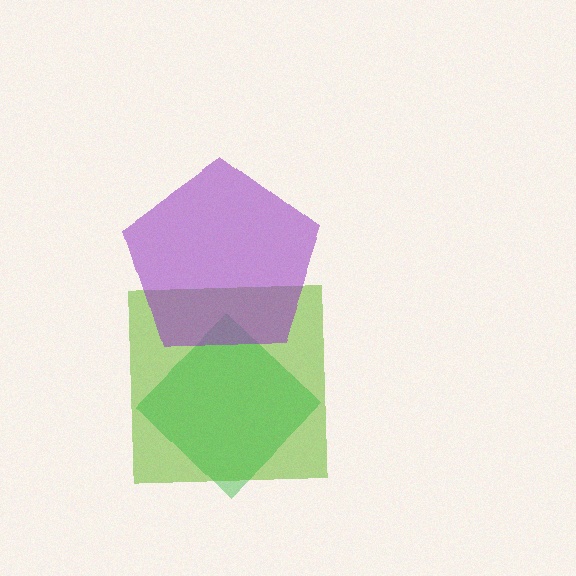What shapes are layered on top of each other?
The layered shapes are: a lime square, a green diamond, a purple pentagon.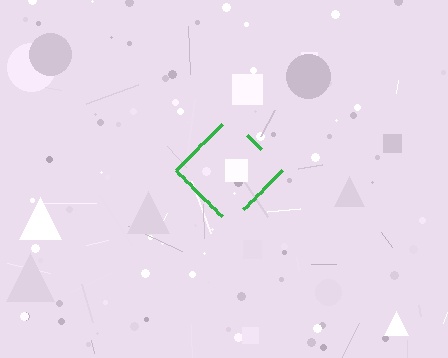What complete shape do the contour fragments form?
The contour fragments form a diamond.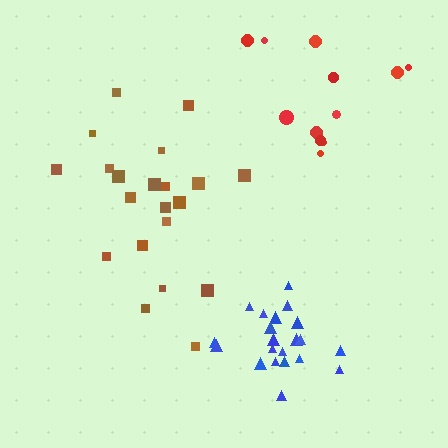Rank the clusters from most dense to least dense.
blue, brown, red.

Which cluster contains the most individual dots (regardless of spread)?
Brown (21).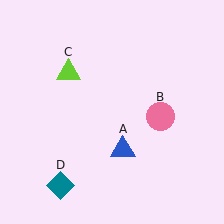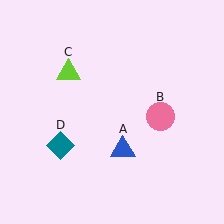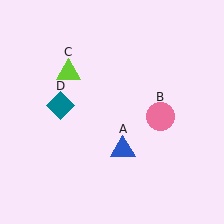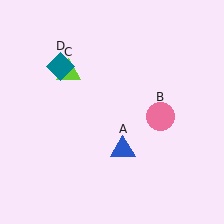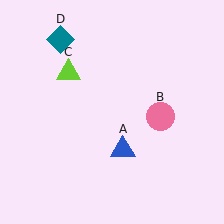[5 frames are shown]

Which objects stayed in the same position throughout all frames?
Blue triangle (object A) and pink circle (object B) and lime triangle (object C) remained stationary.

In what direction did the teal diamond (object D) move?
The teal diamond (object D) moved up.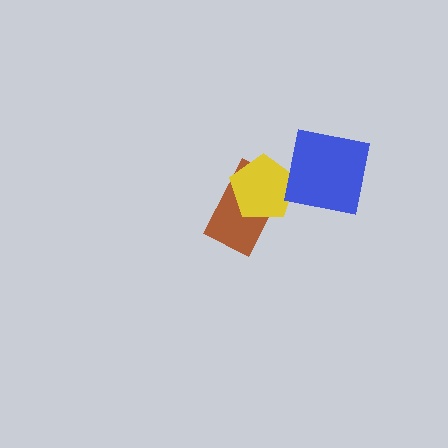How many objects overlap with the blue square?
0 objects overlap with the blue square.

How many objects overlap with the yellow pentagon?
1 object overlaps with the yellow pentagon.